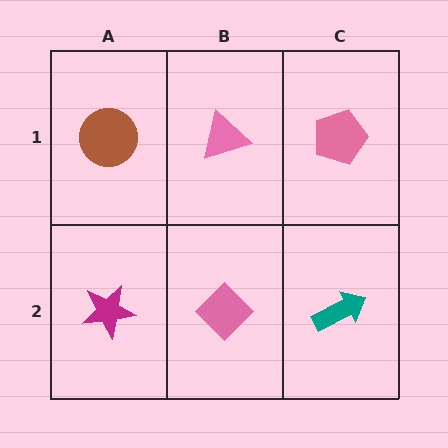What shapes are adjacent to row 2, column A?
A brown circle (row 1, column A), a pink diamond (row 2, column B).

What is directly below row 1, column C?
A teal arrow.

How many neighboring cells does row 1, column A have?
2.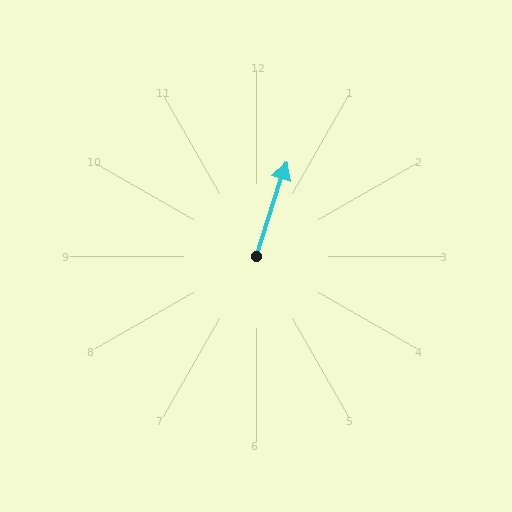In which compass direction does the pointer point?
North.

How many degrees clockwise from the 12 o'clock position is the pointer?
Approximately 18 degrees.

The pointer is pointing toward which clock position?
Roughly 1 o'clock.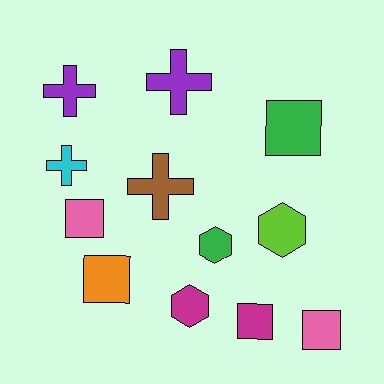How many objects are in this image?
There are 12 objects.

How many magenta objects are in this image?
There are 2 magenta objects.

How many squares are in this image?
There are 5 squares.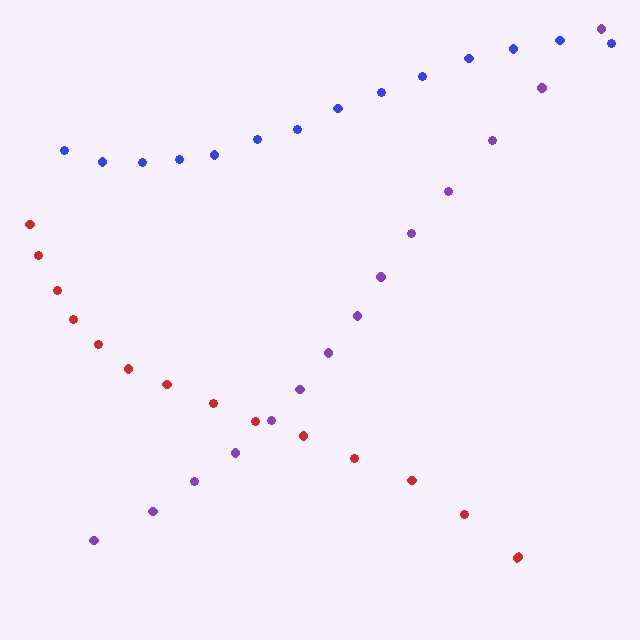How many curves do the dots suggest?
There are 3 distinct paths.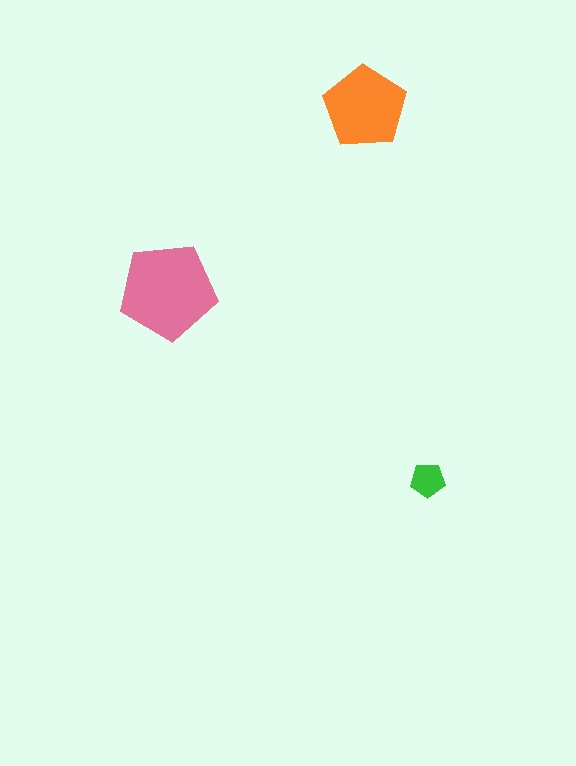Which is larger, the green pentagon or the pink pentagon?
The pink one.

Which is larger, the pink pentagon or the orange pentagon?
The pink one.